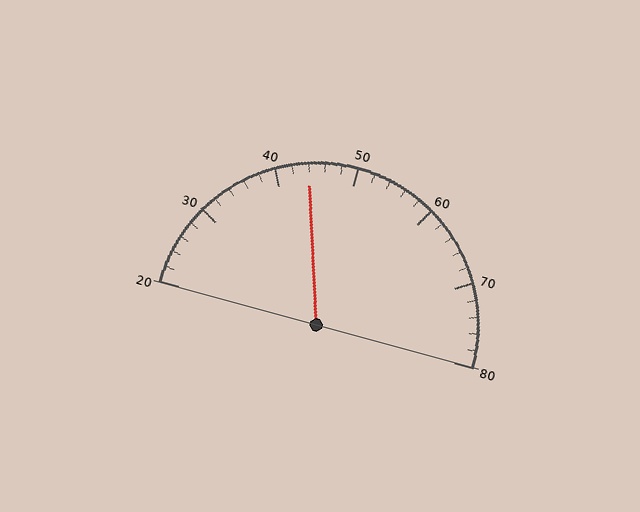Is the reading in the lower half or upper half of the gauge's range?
The reading is in the lower half of the range (20 to 80).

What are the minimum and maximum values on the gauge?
The gauge ranges from 20 to 80.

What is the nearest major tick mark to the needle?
The nearest major tick mark is 40.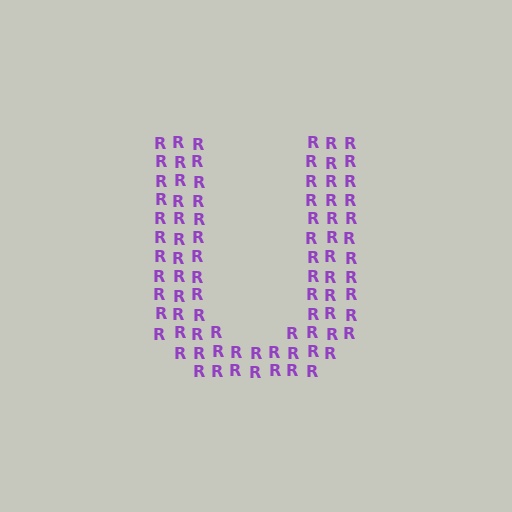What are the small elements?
The small elements are letter R's.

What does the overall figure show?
The overall figure shows the letter U.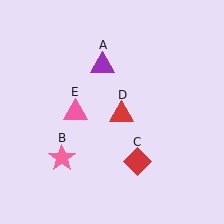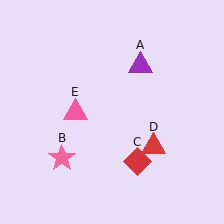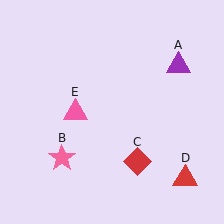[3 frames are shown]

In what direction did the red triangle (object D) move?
The red triangle (object D) moved down and to the right.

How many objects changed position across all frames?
2 objects changed position: purple triangle (object A), red triangle (object D).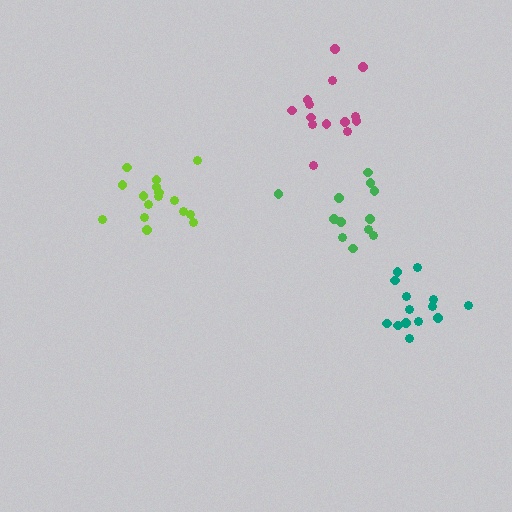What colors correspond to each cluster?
The clusters are colored: lime, teal, green, magenta.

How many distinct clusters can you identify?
There are 4 distinct clusters.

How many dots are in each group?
Group 1: 16 dots, Group 2: 14 dots, Group 3: 12 dots, Group 4: 14 dots (56 total).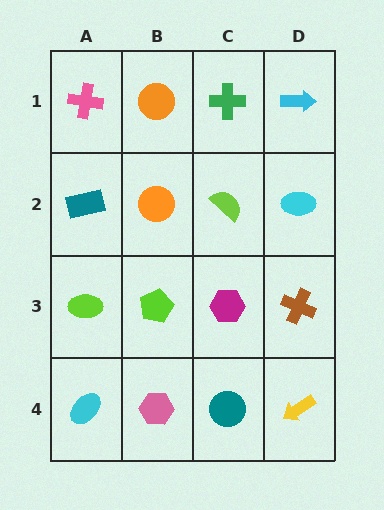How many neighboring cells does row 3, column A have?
3.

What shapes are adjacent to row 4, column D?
A brown cross (row 3, column D), a teal circle (row 4, column C).